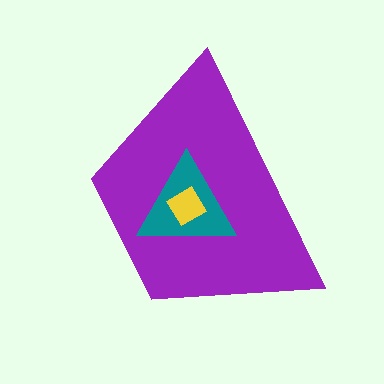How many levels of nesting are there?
3.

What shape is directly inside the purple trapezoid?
The teal triangle.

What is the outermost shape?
The purple trapezoid.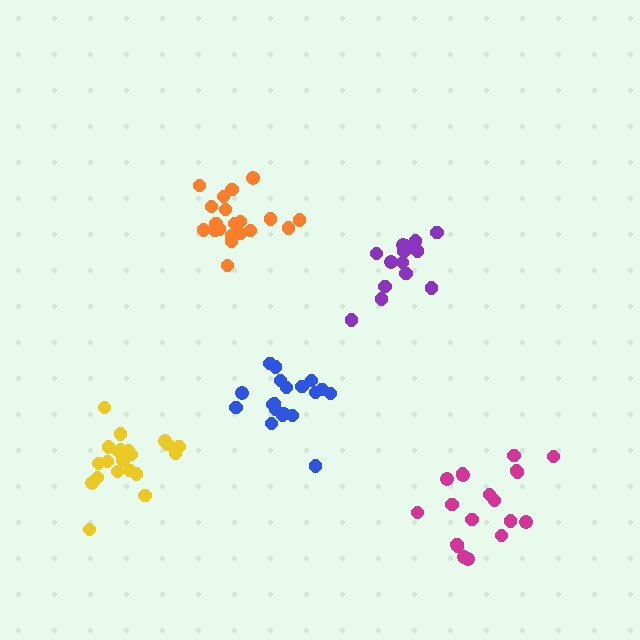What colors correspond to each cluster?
The clusters are colored: purple, magenta, yellow, orange, blue.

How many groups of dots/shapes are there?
There are 5 groups.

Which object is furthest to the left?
The yellow cluster is leftmost.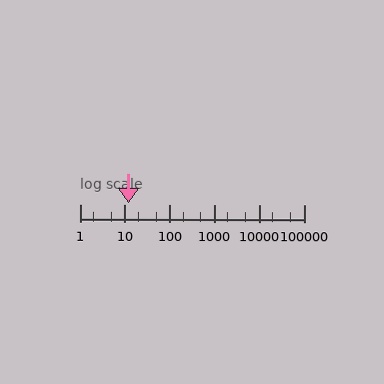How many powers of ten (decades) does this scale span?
The scale spans 5 decades, from 1 to 100000.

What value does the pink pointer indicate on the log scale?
The pointer indicates approximately 12.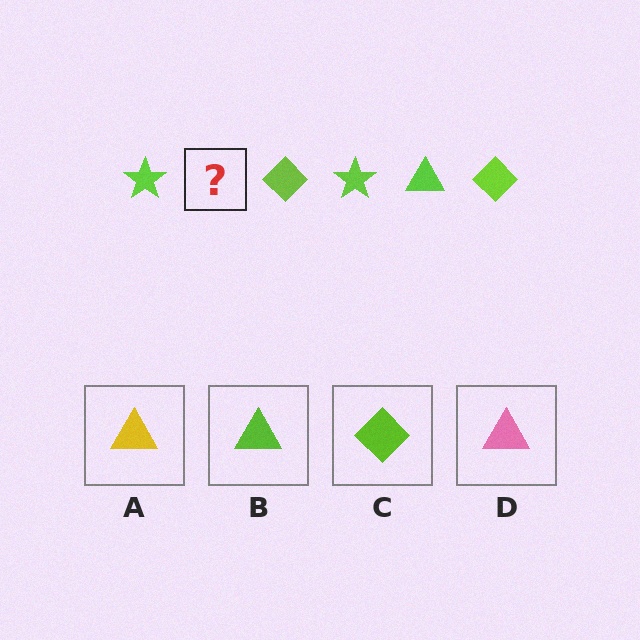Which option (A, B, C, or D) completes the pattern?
B.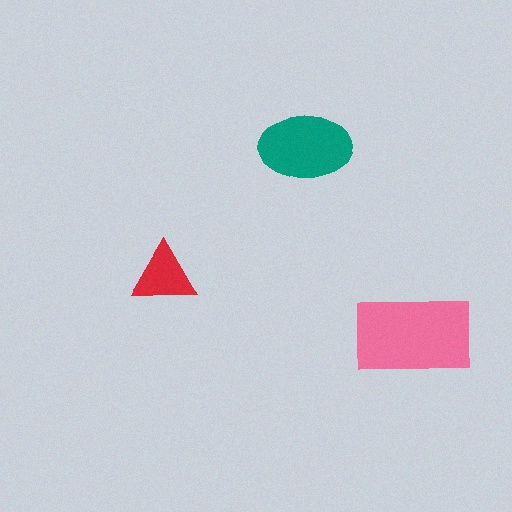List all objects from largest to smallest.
The pink rectangle, the teal ellipse, the red triangle.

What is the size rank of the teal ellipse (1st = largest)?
2nd.